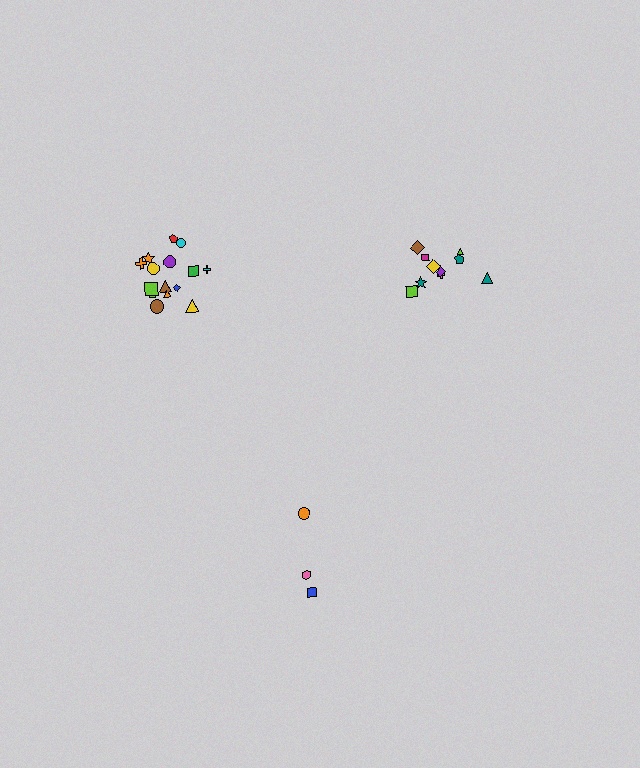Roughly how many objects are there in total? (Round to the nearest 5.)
Roughly 30 objects in total.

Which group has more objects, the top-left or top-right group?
The top-left group.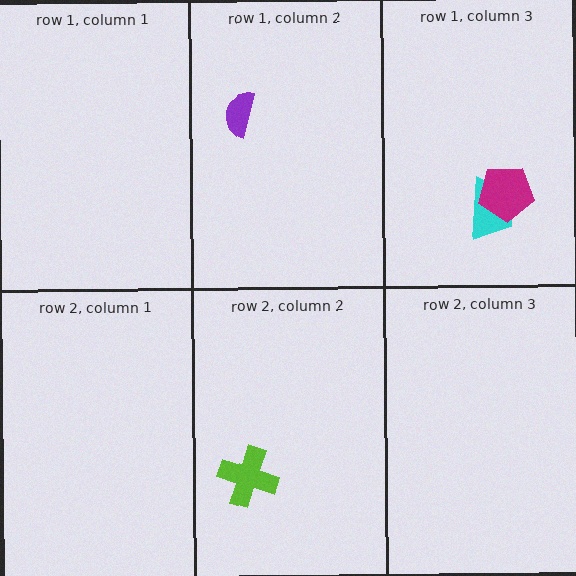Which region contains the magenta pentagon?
The row 1, column 3 region.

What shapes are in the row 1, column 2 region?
The purple semicircle.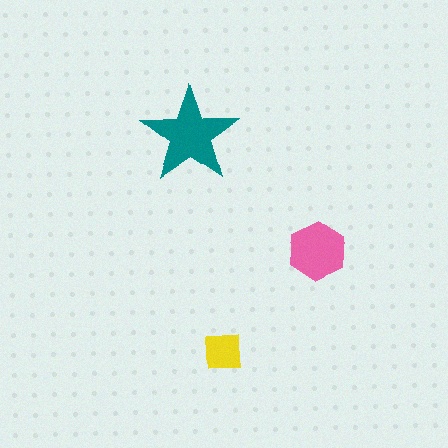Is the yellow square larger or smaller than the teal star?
Smaller.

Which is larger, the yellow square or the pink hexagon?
The pink hexagon.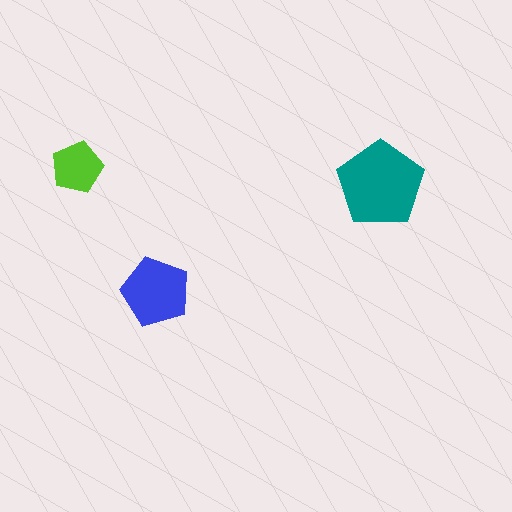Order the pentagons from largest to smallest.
the teal one, the blue one, the lime one.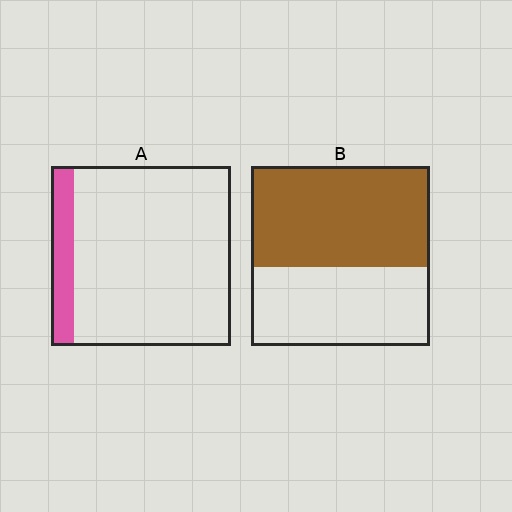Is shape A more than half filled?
No.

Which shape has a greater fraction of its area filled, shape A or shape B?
Shape B.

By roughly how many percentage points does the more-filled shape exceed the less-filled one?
By roughly 45 percentage points (B over A).